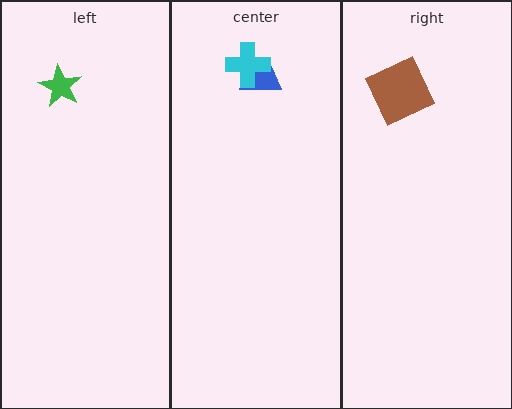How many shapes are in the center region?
2.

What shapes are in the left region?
The green star.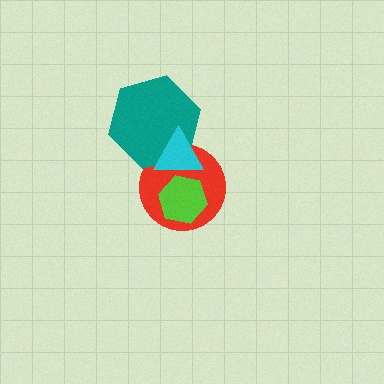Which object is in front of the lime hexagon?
The cyan triangle is in front of the lime hexagon.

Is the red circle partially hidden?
Yes, it is partially covered by another shape.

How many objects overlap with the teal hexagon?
2 objects overlap with the teal hexagon.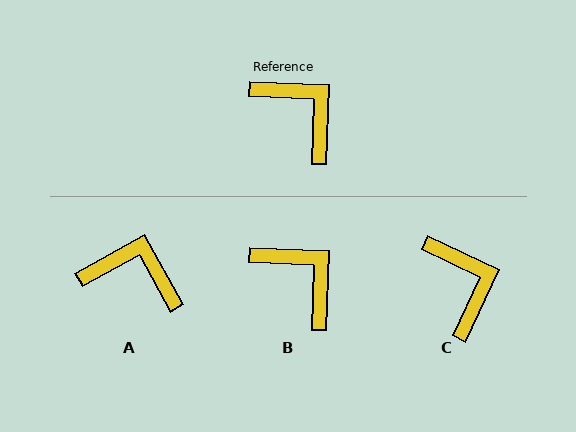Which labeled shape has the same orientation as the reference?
B.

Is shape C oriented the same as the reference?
No, it is off by about 23 degrees.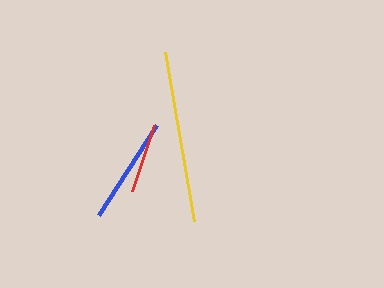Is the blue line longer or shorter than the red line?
The blue line is longer than the red line.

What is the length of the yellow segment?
The yellow segment is approximately 172 pixels long.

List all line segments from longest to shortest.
From longest to shortest: yellow, blue, red.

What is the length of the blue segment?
The blue segment is approximately 107 pixels long.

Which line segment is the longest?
The yellow line is the longest at approximately 172 pixels.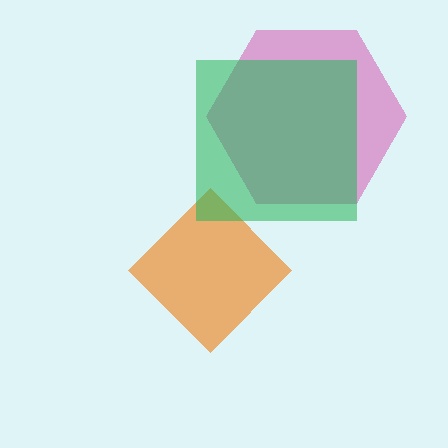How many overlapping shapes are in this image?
There are 3 overlapping shapes in the image.